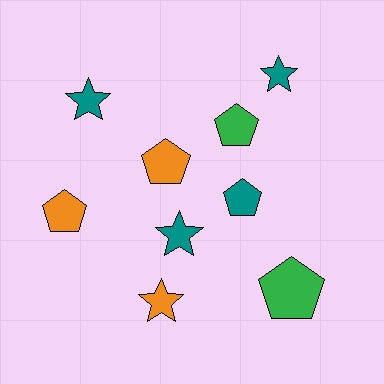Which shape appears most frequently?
Pentagon, with 5 objects.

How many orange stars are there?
There is 1 orange star.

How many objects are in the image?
There are 9 objects.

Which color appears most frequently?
Teal, with 4 objects.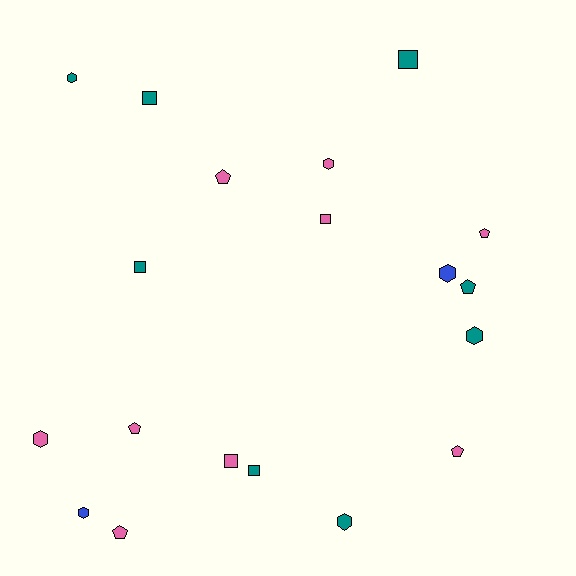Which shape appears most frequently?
Hexagon, with 7 objects.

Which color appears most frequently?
Pink, with 9 objects.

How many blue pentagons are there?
There are no blue pentagons.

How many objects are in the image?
There are 19 objects.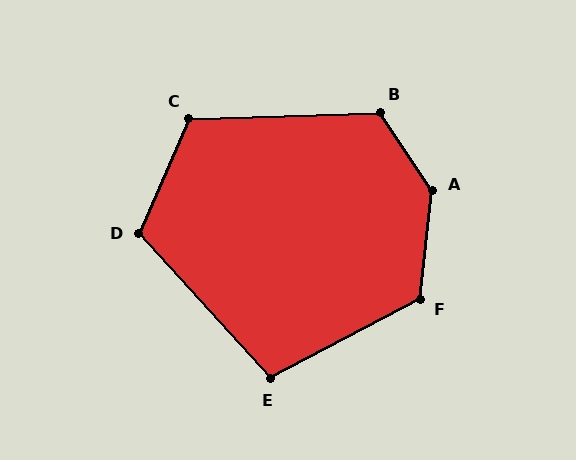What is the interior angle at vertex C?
Approximately 115 degrees (obtuse).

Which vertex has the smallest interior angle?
E, at approximately 104 degrees.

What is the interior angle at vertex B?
Approximately 122 degrees (obtuse).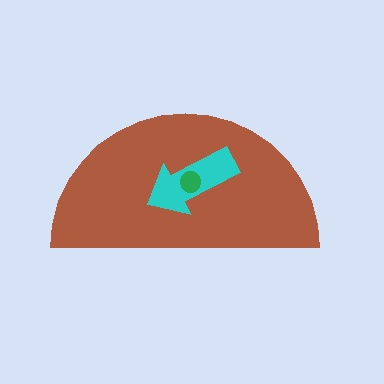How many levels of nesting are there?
3.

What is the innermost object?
The green circle.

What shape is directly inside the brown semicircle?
The cyan arrow.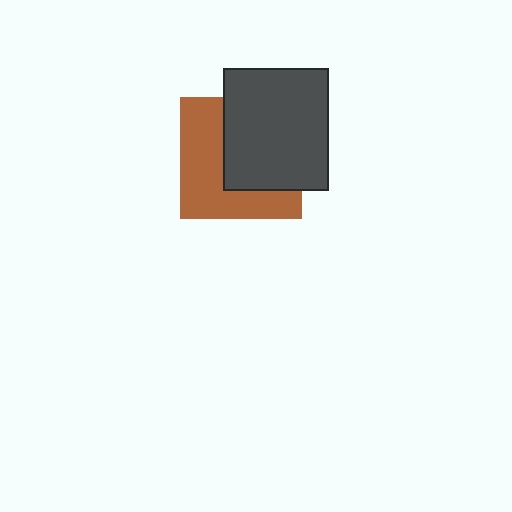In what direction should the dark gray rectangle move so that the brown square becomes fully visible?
The dark gray rectangle should move toward the upper-right. That is the shortest direction to clear the overlap and leave the brown square fully visible.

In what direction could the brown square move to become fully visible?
The brown square could move toward the lower-left. That would shift it out from behind the dark gray rectangle entirely.